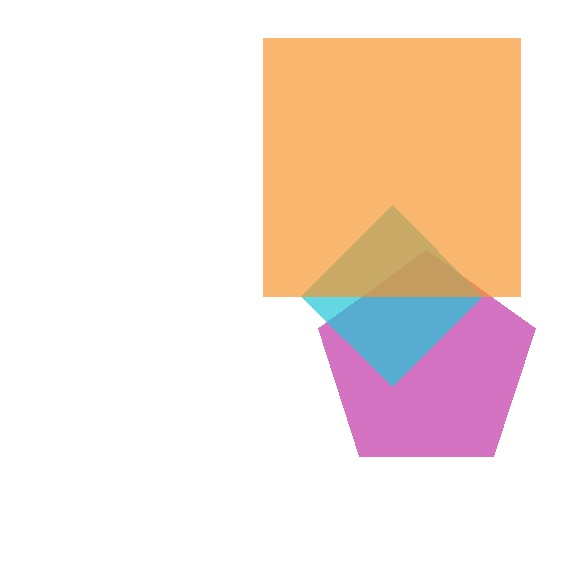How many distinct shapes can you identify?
There are 3 distinct shapes: a magenta pentagon, a cyan diamond, an orange square.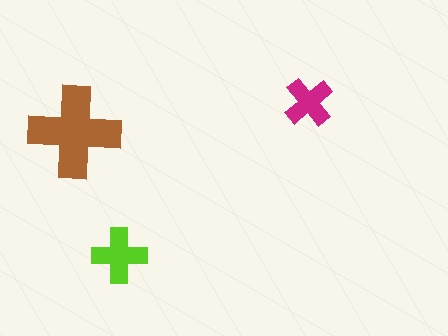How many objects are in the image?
There are 3 objects in the image.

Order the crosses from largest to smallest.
the brown one, the lime one, the magenta one.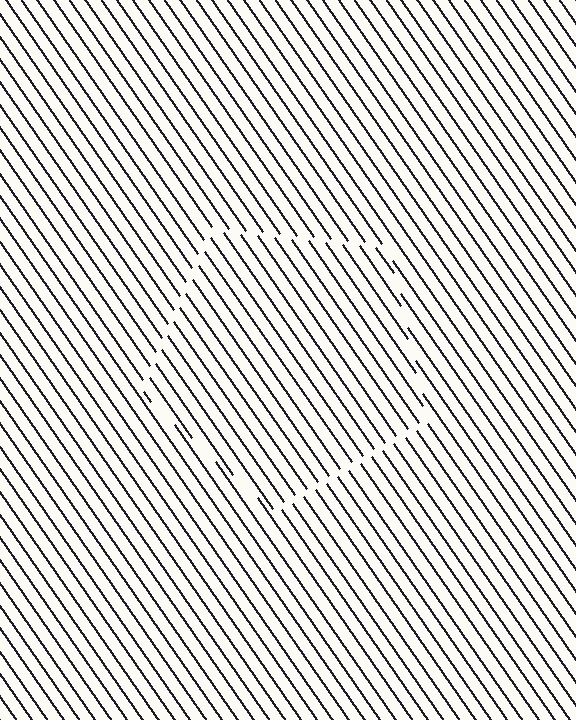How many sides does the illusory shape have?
5 sides — the line-ends trace a pentagon.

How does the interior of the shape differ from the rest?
The interior of the shape contains the same grating, shifted by half a period — the contour is defined by the phase discontinuity where line-ends from the inner and outer gratings abut.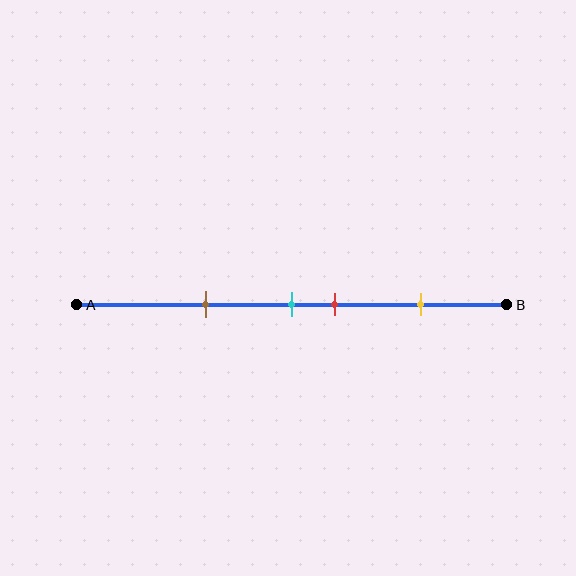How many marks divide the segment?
There are 4 marks dividing the segment.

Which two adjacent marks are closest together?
The cyan and red marks are the closest adjacent pair.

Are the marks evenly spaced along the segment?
No, the marks are not evenly spaced.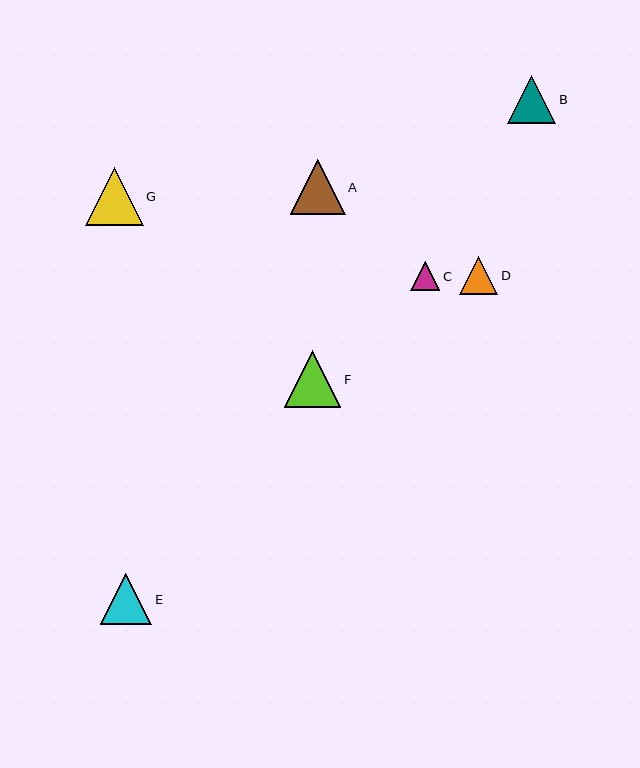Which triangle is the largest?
Triangle G is the largest with a size of approximately 58 pixels.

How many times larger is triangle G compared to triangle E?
Triangle G is approximately 1.1 times the size of triangle E.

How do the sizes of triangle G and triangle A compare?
Triangle G and triangle A are approximately the same size.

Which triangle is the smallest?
Triangle C is the smallest with a size of approximately 29 pixels.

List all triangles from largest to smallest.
From largest to smallest: G, F, A, E, B, D, C.